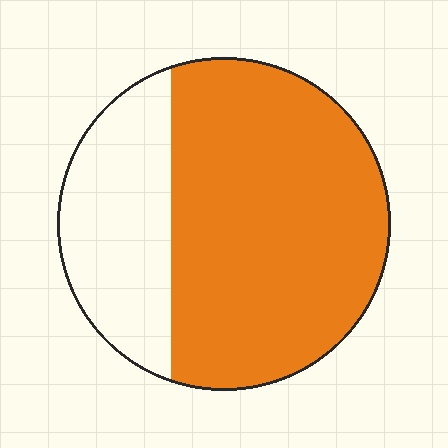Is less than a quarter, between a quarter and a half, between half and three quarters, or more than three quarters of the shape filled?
Between half and three quarters.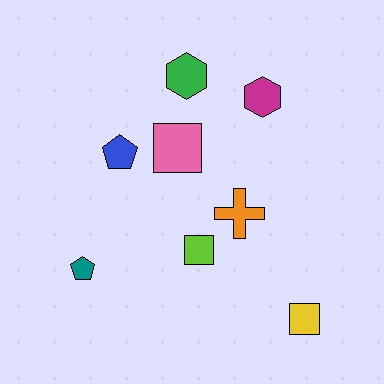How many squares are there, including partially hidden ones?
There are 3 squares.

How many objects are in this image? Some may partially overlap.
There are 8 objects.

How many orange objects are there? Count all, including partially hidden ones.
There is 1 orange object.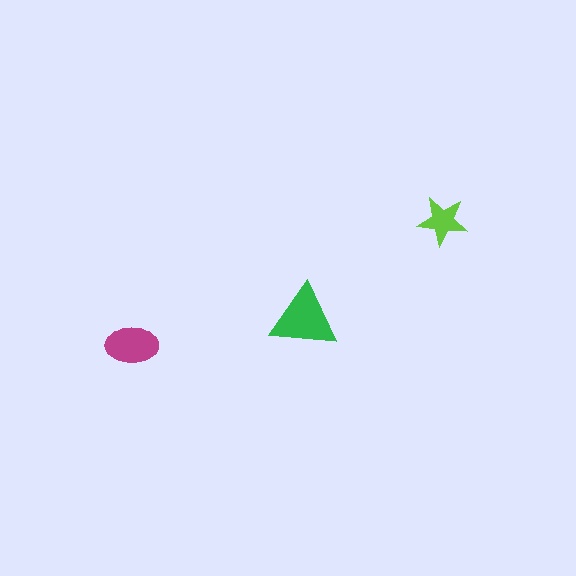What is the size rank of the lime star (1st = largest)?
3rd.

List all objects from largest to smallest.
The green triangle, the magenta ellipse, the lime star.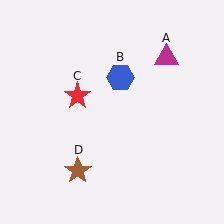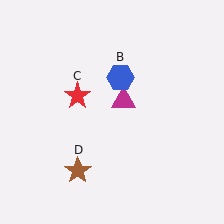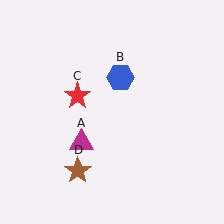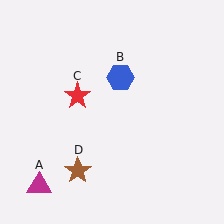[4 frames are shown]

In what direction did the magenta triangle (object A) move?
The magenta triangle (object A) moved down and to the left.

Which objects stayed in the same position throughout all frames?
Blue hexagon (object B) and red star (object C) and brown star (object D) remained stationary.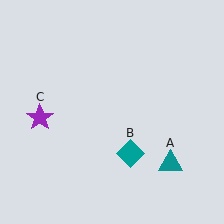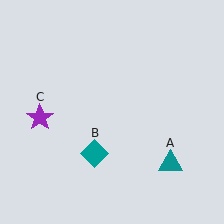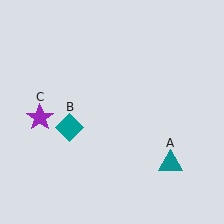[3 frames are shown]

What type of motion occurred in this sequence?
The teal diamond (object B) rotated clockwise around the center of the scene.